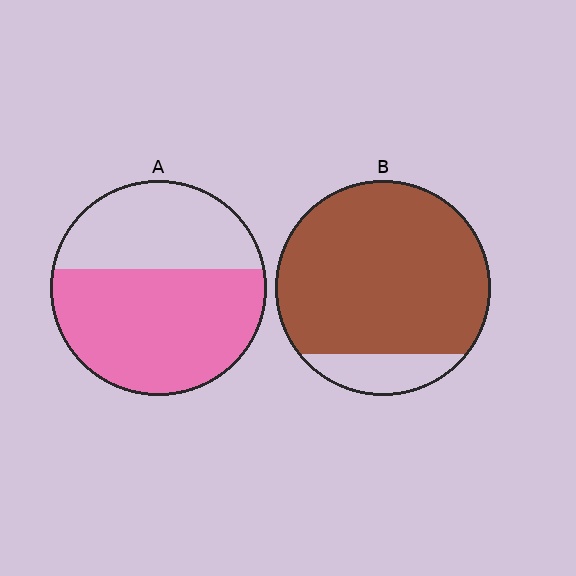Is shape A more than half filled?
Yes.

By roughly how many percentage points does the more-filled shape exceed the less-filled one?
By roughly 25 percentage points (B over A).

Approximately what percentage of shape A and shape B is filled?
A is approximately 60% and B is approximately 85%.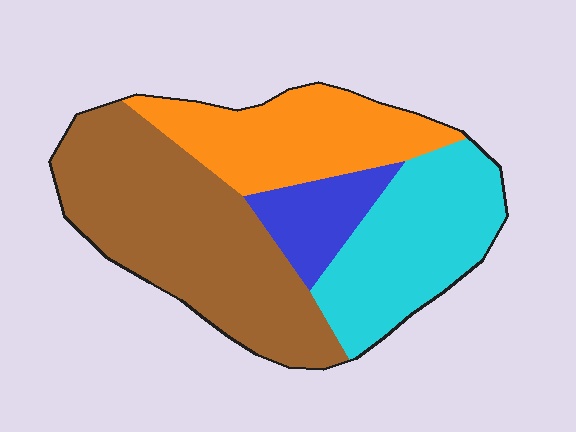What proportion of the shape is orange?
Orange takes up about one quarter (1/4) of the shape.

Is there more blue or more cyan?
Cyan.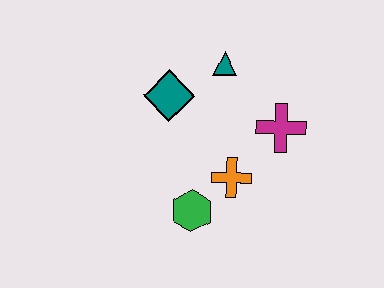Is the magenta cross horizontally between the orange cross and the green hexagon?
No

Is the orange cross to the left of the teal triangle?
No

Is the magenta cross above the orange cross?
Yes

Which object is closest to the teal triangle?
The teal diamond is closest to the teal triangle.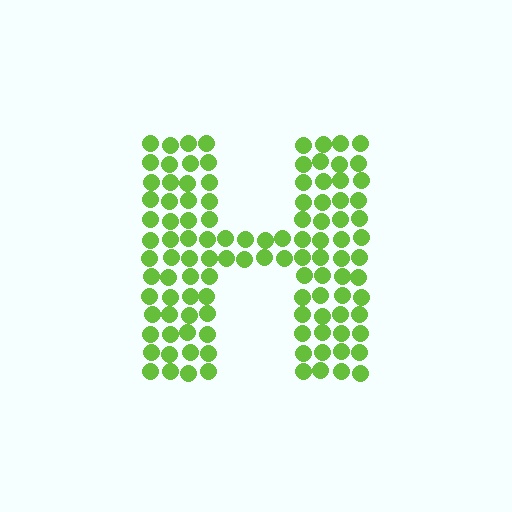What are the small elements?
The small elements are circles.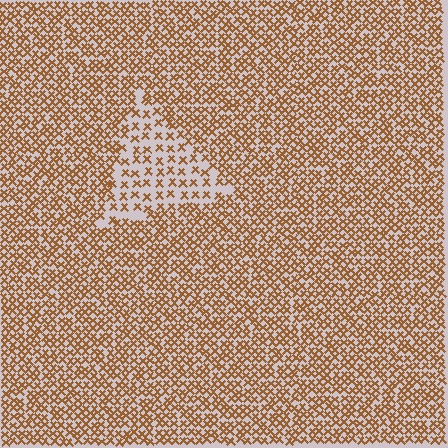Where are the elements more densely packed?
The elements are more densely packed outside the triangle boundary.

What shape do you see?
I see a triangle.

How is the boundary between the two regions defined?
The boundary is defined by a change in element density (approximately 2.1x ratio). All elements are the same color, size, and shape.